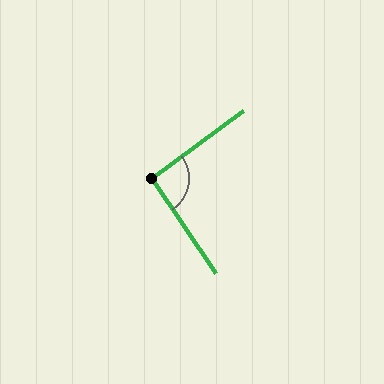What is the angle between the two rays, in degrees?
Approximately 93 degrees.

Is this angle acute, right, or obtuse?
It is approximately a right angle.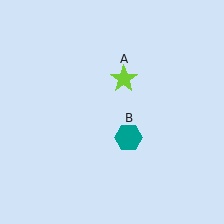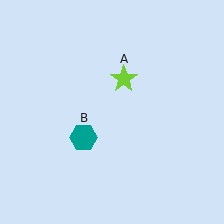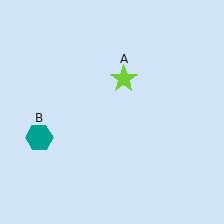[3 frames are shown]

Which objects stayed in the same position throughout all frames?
Lime star (object A) remained stationary.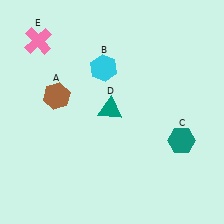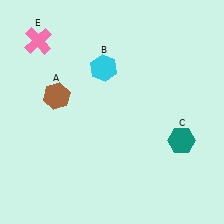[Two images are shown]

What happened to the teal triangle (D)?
The teal triangle (D) was removed in Image 2. It was in the top-left area of Image 1.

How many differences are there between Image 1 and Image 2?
There is 1 difference between the two images.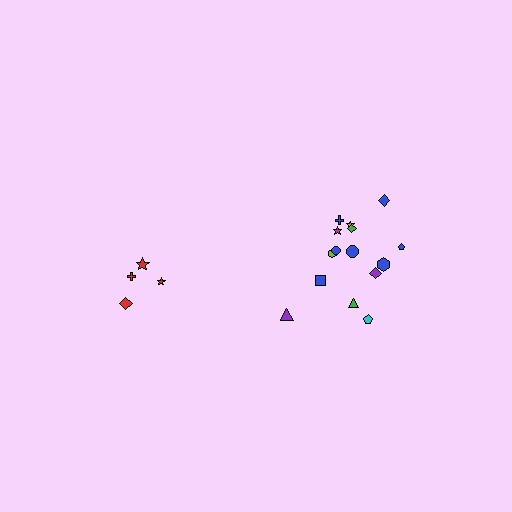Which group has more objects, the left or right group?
The right group.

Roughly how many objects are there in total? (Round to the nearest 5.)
Roughly 20 objects in total.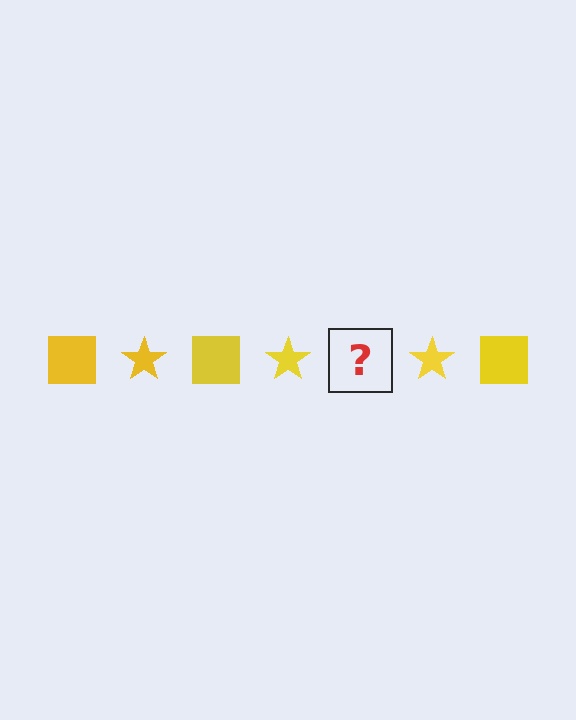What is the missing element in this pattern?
The missing element is a yellow square.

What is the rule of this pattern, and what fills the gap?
The rule is that the pattern cycles through square, star shapes in yellow. The gap should be filled with a yellow square.